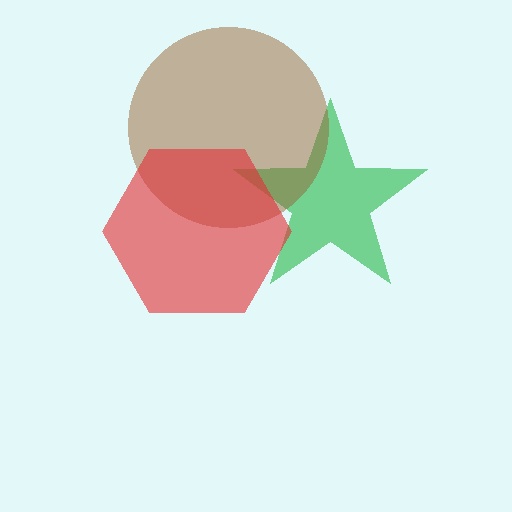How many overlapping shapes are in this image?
There are 3 overlapping shapes in the image.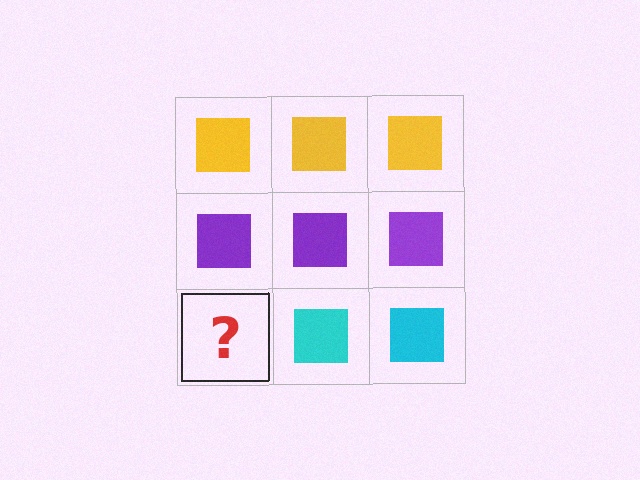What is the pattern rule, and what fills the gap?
The rule is that each row has a consistent color. The gap should be filled with a cyan square.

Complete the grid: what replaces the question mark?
The question mark should be replaced with a cyan square.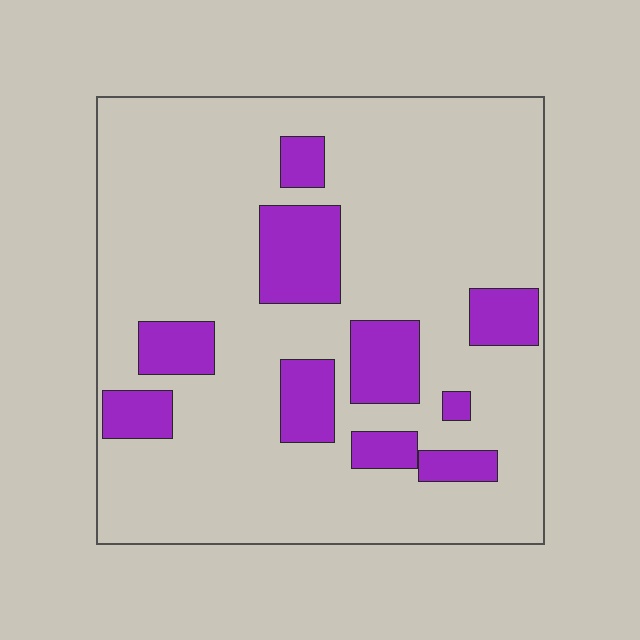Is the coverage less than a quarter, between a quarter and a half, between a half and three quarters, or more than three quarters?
Less than a quarter.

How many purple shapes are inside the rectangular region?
10.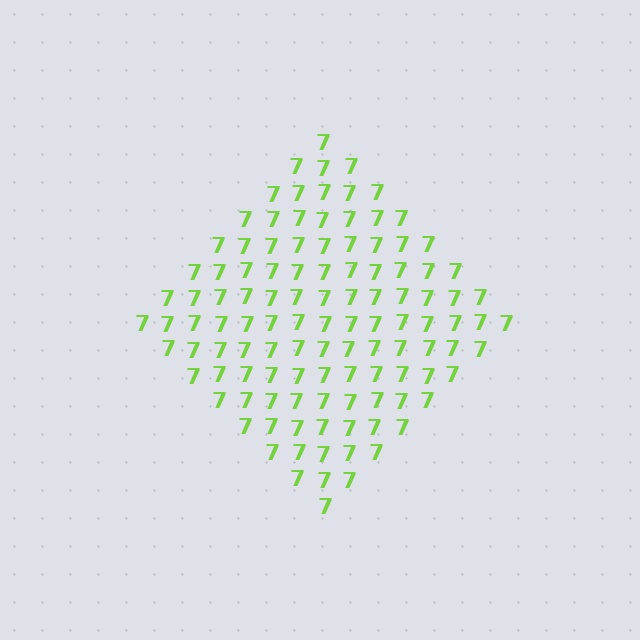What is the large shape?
The large shape is a diamond.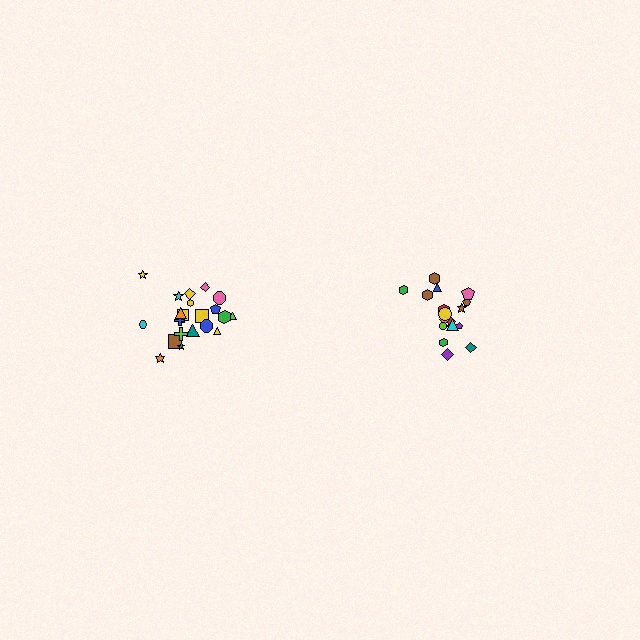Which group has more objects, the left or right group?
The left group.